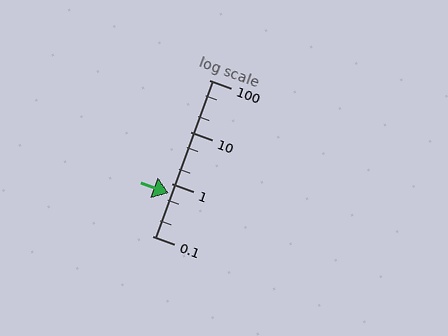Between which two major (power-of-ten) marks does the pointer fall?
The pointer is between 0.1 and 1.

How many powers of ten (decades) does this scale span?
The scale spans 3 decades, from 0.1 to 100.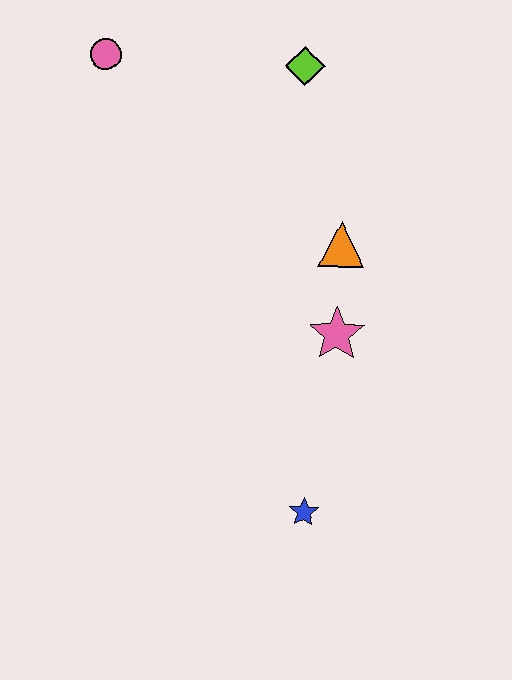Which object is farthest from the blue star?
The pink circle is farthest from the blue star.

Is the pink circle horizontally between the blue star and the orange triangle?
No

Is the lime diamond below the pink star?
No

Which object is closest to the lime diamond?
The orange triangle is closest to the lime diamond.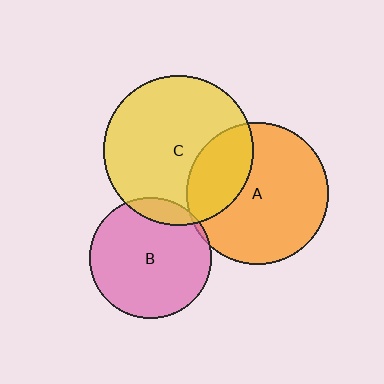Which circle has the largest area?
Circle C (yellow).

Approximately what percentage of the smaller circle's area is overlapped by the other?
Approximately 5%.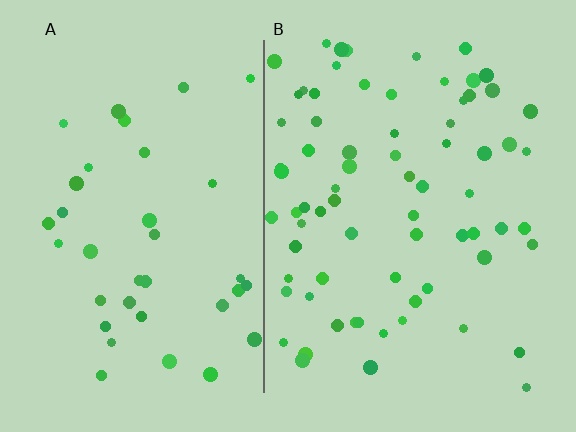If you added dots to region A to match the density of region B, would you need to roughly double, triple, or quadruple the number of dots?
Approximately double.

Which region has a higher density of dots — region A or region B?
B (the right).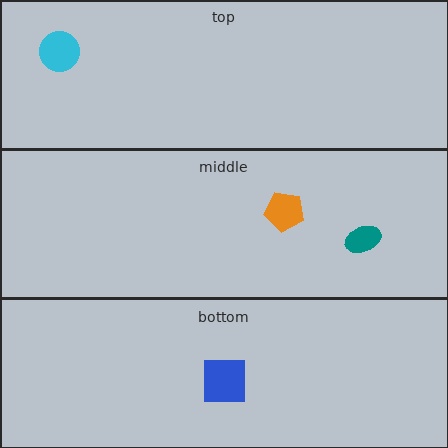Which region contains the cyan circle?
The top region.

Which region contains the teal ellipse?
The middle region.